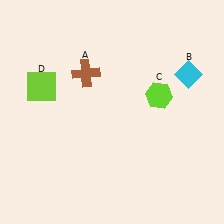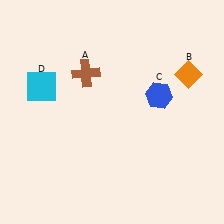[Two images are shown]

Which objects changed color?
B changed from cyan to orange. C changed from lime to blue. D changed from lime to cyan.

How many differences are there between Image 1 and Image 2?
There are 3 differences between the two images.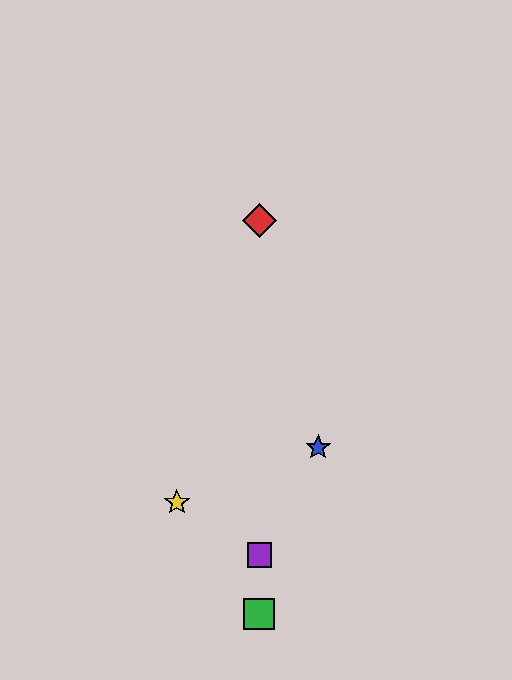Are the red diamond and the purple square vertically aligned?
Yes, both are at x≈259.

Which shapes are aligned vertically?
The red diamond, the green square, the purple square are aligned vertically.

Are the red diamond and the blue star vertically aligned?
No, the red diamond is at x≈259 and the blue star is at x≈318.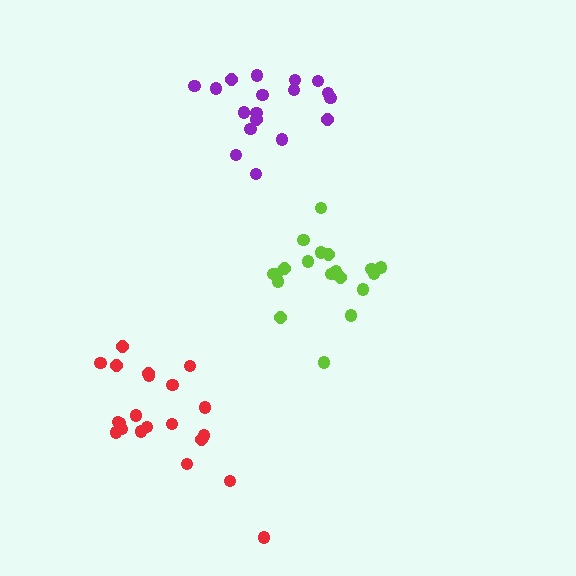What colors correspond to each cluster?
The clusters are colored: purple, red, lime.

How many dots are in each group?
Group 1: 18 dots, Group 2: 21 dots, Group 3: 19 dots (58 total).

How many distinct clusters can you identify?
There are 3 distinct clusters.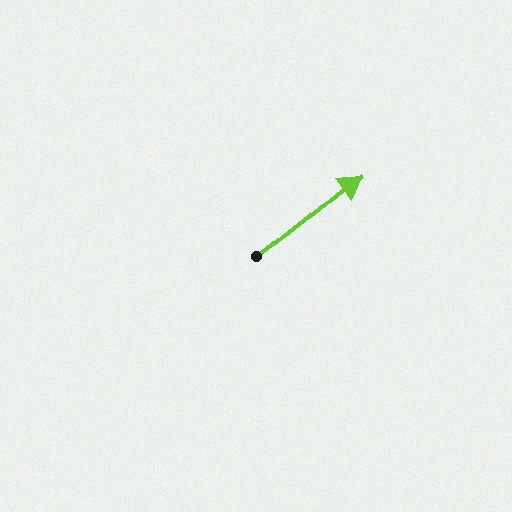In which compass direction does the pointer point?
Northeast.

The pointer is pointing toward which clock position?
Roughly 2 o'clock.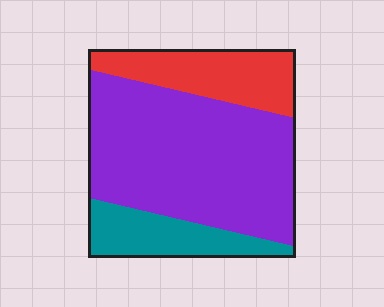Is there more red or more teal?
Red.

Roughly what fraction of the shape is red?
Red covers around 20% of the shape.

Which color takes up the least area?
Teal, at roughly 15%.